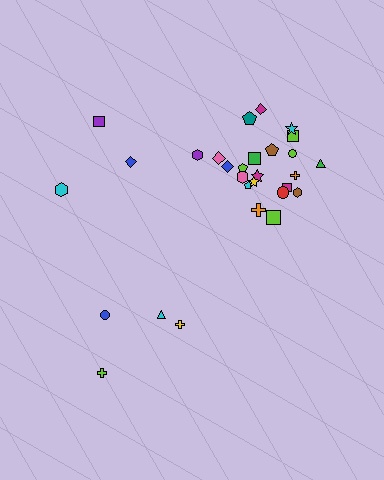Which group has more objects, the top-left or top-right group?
The top-right group.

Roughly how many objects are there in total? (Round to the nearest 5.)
Roughly 30 objects in total.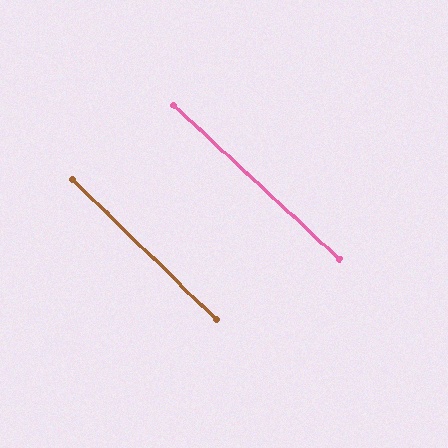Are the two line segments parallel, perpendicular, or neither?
Parallel — their directions differ by only 1.5°.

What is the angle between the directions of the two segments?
Approximately 2 degrees.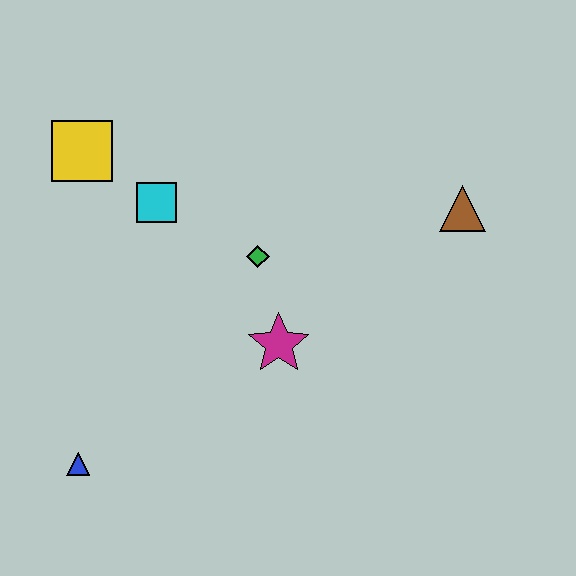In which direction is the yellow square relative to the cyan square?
The yellow square is to the left of the cyan square.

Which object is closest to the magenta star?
The green diamond is closest to the magenta star.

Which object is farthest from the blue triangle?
The brown triangle is farthest from the blue triangle.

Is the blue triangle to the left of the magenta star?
Yes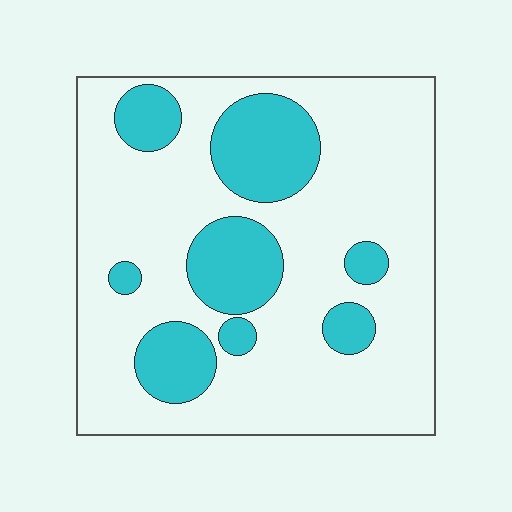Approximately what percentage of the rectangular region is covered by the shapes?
Approximately 25%.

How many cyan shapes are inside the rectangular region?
8.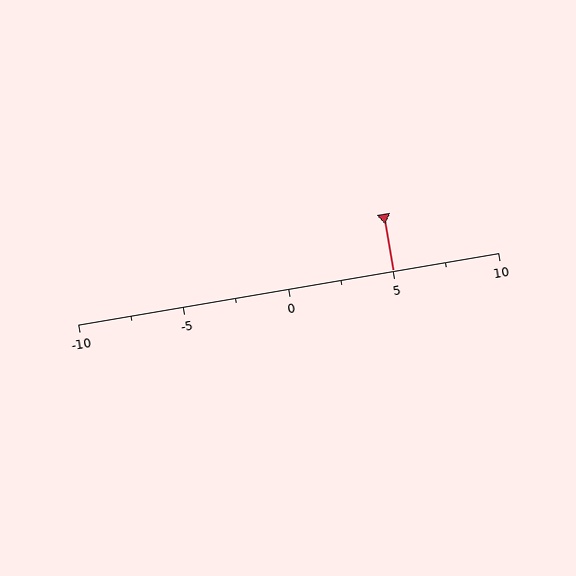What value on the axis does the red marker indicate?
The marker indicates approximately 5.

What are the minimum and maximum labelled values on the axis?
The axis runs from -10 to 10.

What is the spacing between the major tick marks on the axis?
The major ticks are spaced 5 apart.